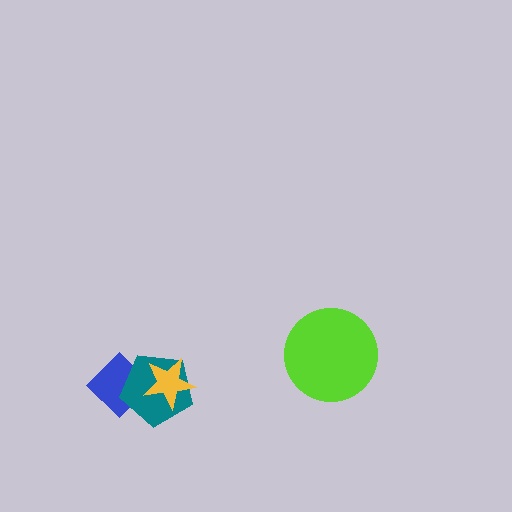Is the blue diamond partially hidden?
Yes, it is partially covered by another shape.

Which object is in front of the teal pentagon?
The yellow star is in front of the teal pentagon.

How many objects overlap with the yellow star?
2 objects overlap with the yellow star.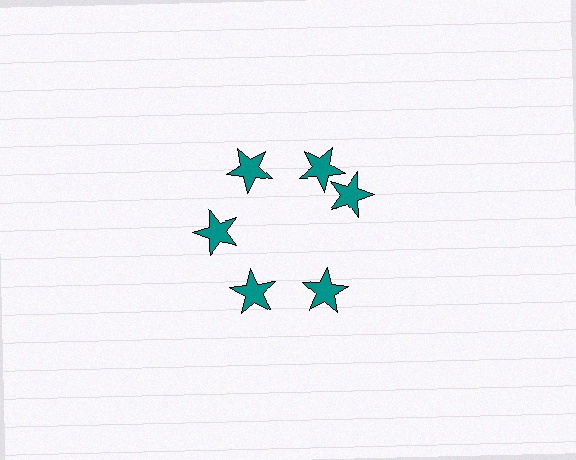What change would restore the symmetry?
The symmetry would be restored by rotating it back into even spacing with its neighbors so that all 6 stars sit at equal angles and equal distance from the center.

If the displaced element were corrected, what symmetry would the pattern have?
It would have 6-fold rotational symmetry — the pattern would map onto itself every 60 degrees.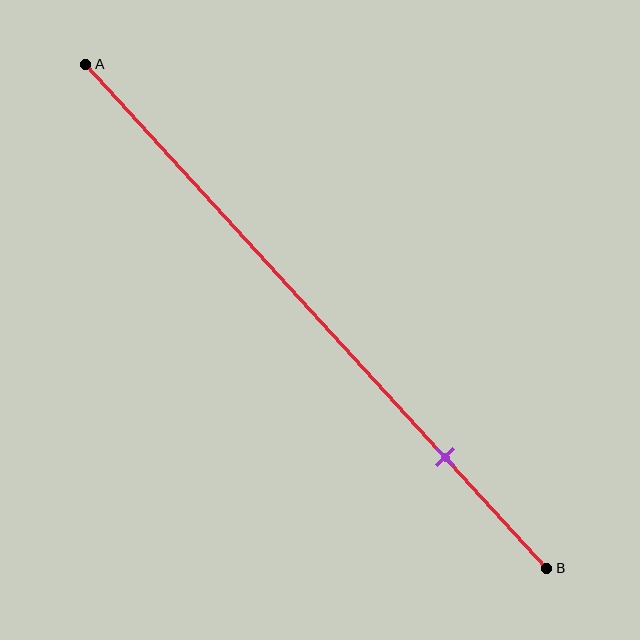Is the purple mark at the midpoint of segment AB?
No, the mark is at about 80% from A, not at the 50% midpoint.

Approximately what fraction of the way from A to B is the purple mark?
The purple mark is approximately 80% of the way from A to B.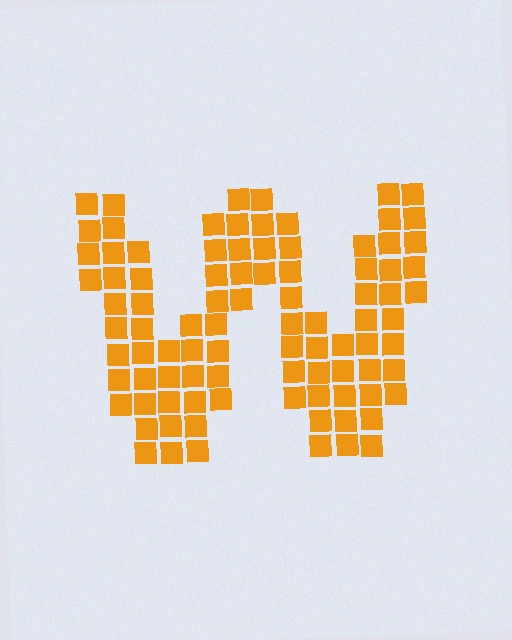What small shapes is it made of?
It is made of small squares.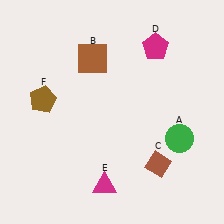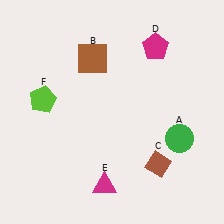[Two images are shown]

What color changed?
The pentagon (F) changed from brown in Image 1 to lime in Image 2.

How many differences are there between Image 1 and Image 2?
There is 1 difference between the two images.